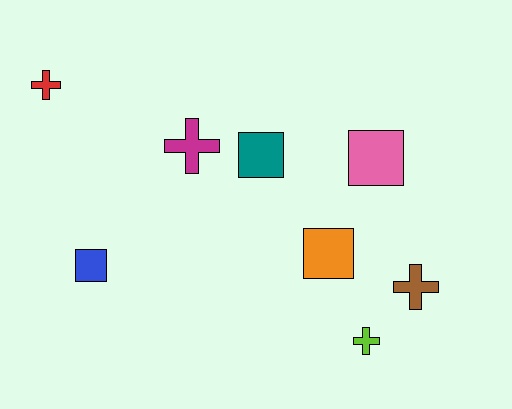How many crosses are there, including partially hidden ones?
There are 4 crosses.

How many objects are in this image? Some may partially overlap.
There are 8 objects.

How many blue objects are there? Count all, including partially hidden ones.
There is 1 blue object.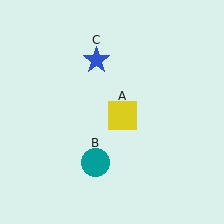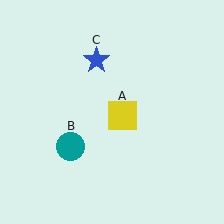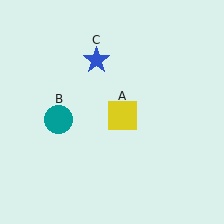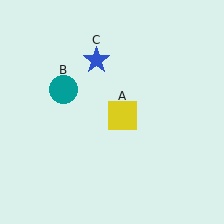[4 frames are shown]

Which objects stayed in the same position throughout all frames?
Yellow square (object A) and blue star (object C) remained stationary.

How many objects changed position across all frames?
1 object changed position: teal circle (object B).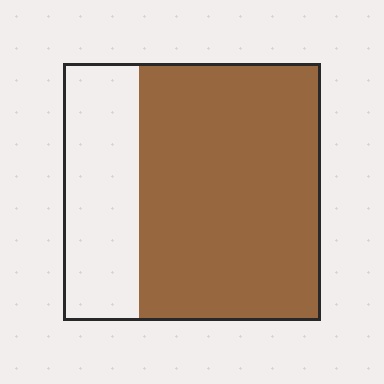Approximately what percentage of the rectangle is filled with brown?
Approximately 70%.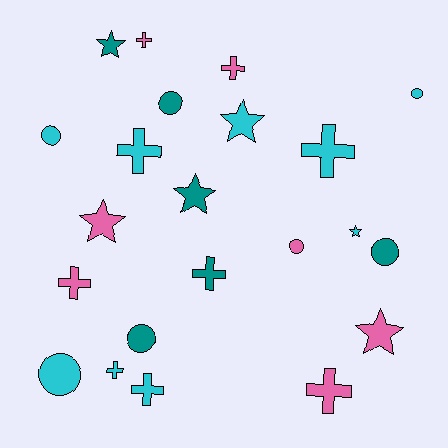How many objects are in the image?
There are 22 objects.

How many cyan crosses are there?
There are 4 cyan crosses.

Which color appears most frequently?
Cyan, with 9 objects.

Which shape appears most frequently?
Cross, with 9 objects.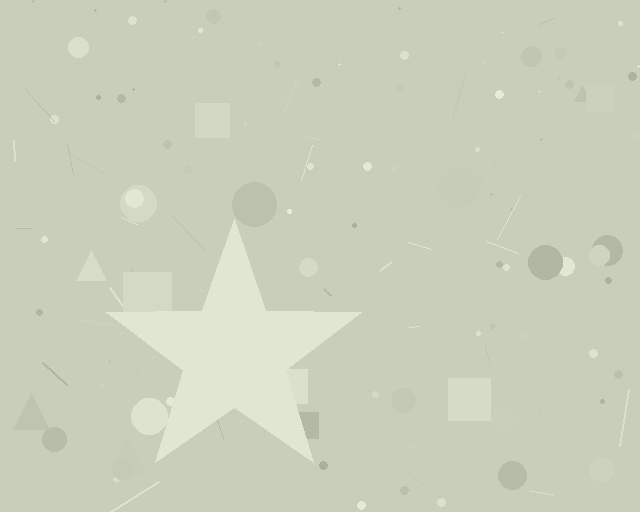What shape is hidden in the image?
A star is hidden in the image.